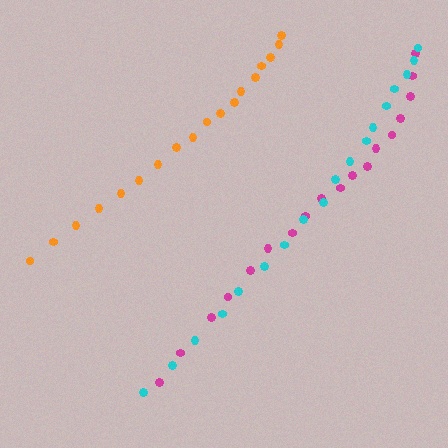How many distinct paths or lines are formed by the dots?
There are 3 distinct paths.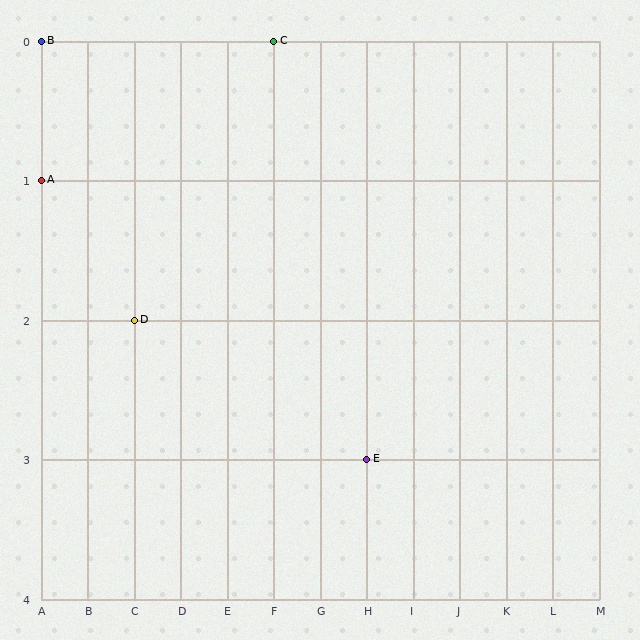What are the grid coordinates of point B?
Point B is at grid coordinates (A, 0).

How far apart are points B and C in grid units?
Points B and C are 5 columns apart.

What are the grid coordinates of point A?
Point A is at grid coordinates (A, 1).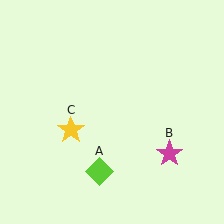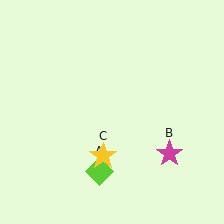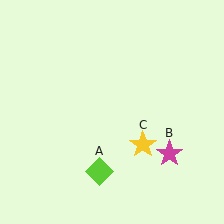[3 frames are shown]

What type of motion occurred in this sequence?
The yellow star (object C) rotated counterclockwise around the center of the scene.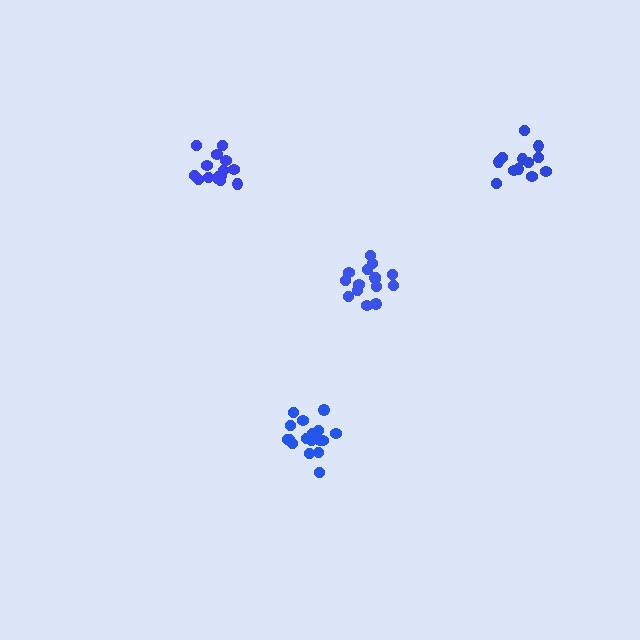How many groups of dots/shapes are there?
There are 4 groups.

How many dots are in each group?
Group 1: 18 dots, Group 2: 15 dots, Group 3: 16 dots, Group 4: 12 dots (61 total).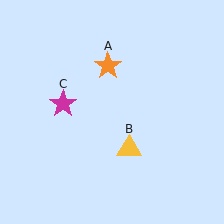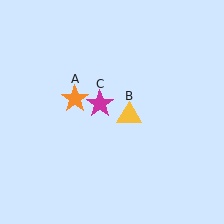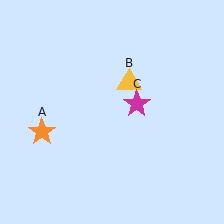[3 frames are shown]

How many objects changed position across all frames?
3 objects changed position: orange star (object A), yellow triangle (object B), magenta star (object C).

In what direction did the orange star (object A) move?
The orange star (object A) moved down and to the left.